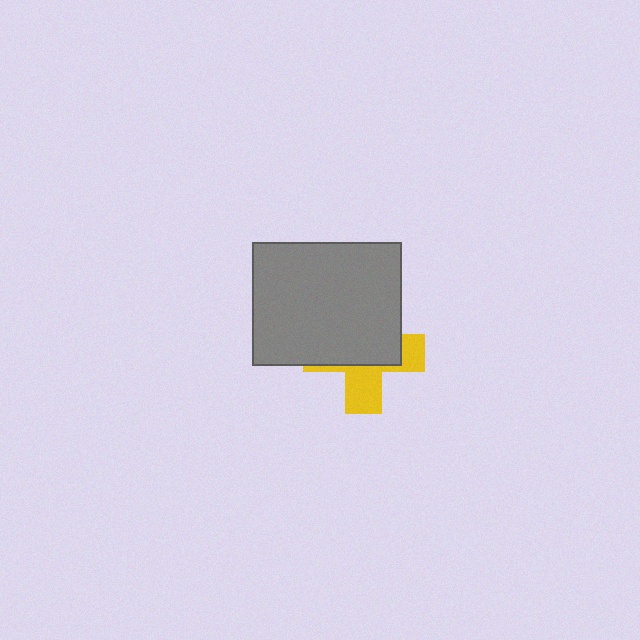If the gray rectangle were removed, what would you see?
You would see the complete yellow cross.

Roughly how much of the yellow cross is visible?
A small part of it is visible (roughly 39%).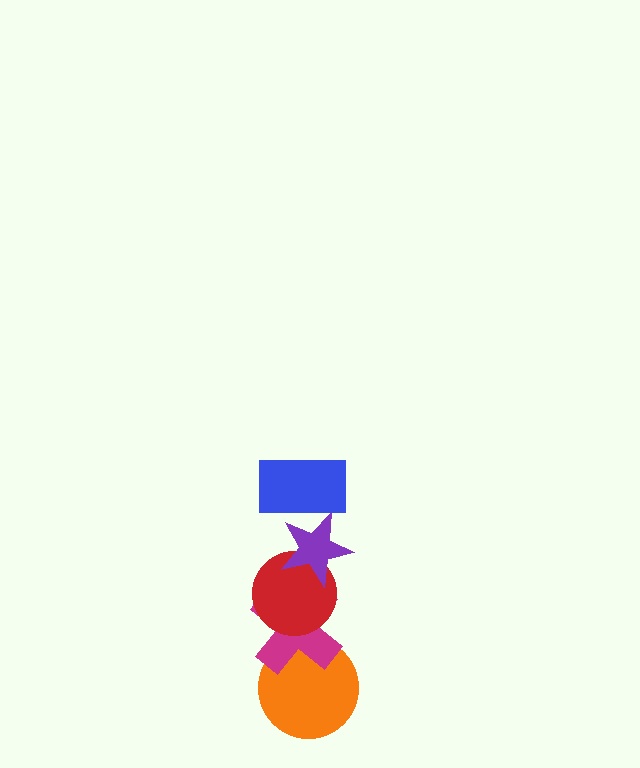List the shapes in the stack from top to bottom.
From top to bottom: the blue rectangle, the purple star, the red circle, the magenta cross, the orange circle.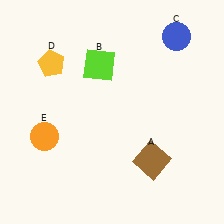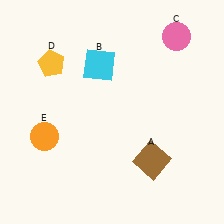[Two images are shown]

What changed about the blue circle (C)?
In Image 1, C is blue. In Image 2, it changed to pink.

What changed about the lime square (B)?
In Image 1, B is lime. In Image 2, it changed to cyan.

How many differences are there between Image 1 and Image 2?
There are 2 differences between the two images.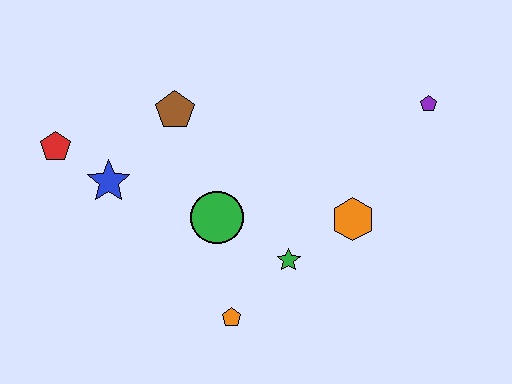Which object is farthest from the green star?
The red pentagon is farthest from the green star.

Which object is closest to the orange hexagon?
The green star is closest to the orange hexagon.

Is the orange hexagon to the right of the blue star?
Yes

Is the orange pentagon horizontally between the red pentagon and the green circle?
No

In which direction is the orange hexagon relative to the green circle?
The orange hexagon is to the right of the green circle.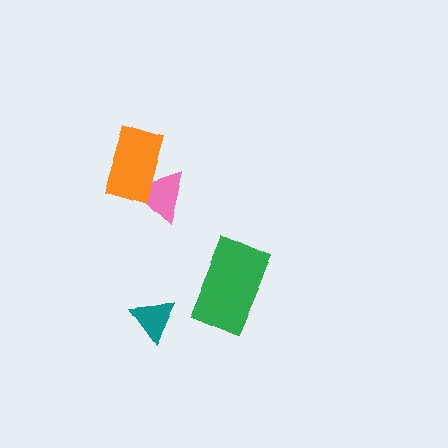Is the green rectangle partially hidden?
No, no other shape covers it.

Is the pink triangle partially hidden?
Yes, it is partially covered by another shape.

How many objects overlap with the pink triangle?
1 object overlaps with the pink triangle.